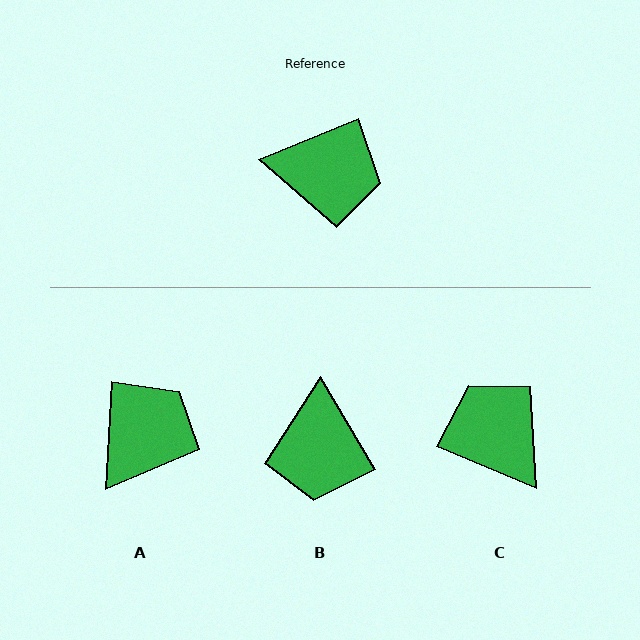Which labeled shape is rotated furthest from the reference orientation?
C, about 134 degrees away.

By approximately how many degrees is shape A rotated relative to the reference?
Approximately 64 degrees counter-clockwise.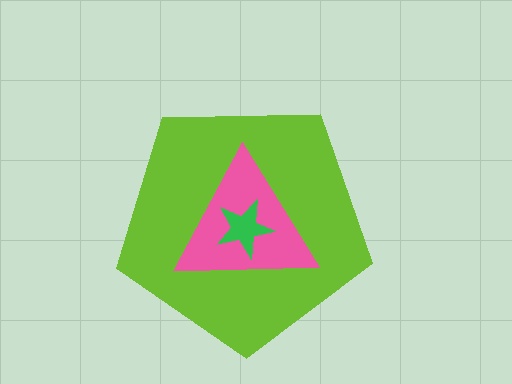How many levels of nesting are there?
3.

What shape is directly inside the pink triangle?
The green star.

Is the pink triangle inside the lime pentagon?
Yes.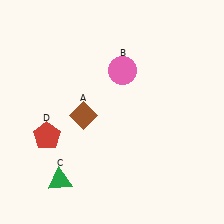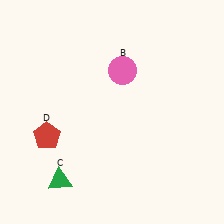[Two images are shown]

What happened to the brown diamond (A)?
The brown diamond (A) was removed in Image 2. It was in the bottom-left area of Image 1.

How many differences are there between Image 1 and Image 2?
There is 1 difference between the two images.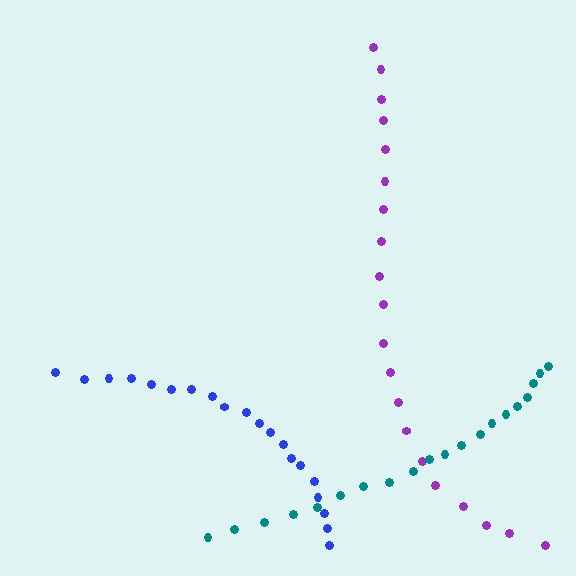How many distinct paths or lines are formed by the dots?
There are 3 distinct paths.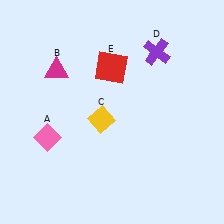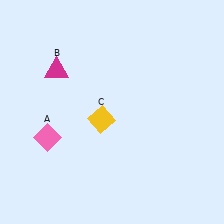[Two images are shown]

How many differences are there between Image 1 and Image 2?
There are 2 differences between the two images.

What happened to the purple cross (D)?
The purple cross (D) was removed in Image 2. It was in the top-right area of Image 1.